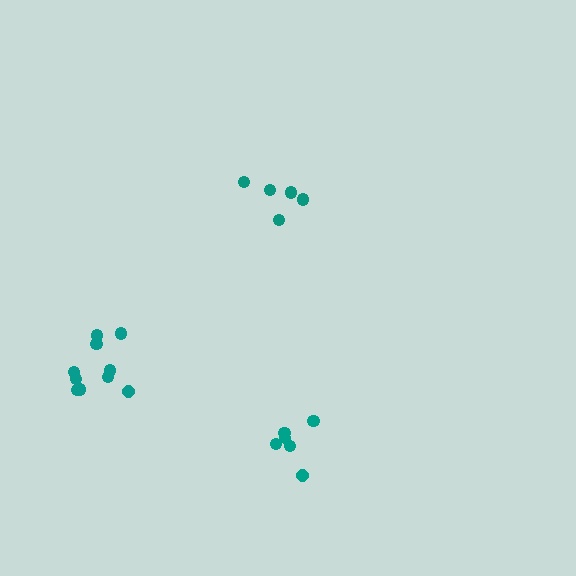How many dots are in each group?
Group 1: 5 dots, Group 2: 10 dots, Group 3: 6 dots (21 total).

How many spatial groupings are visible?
There are 3 spatial groupings.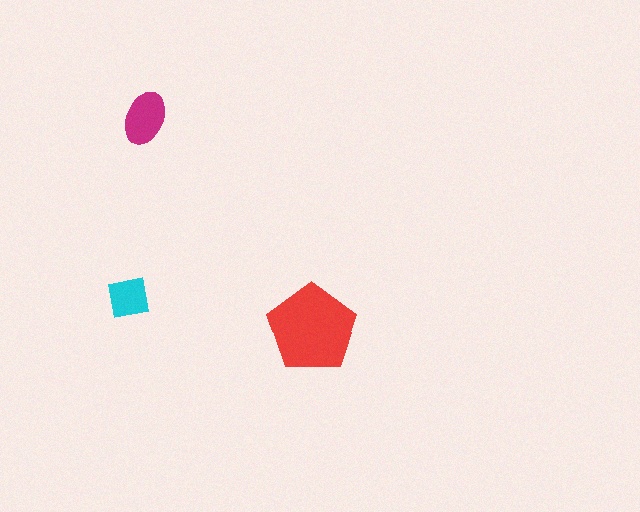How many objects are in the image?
There are 3 objects in the image.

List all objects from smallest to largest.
The cyan square, the magenta ellipse, the red pentagon.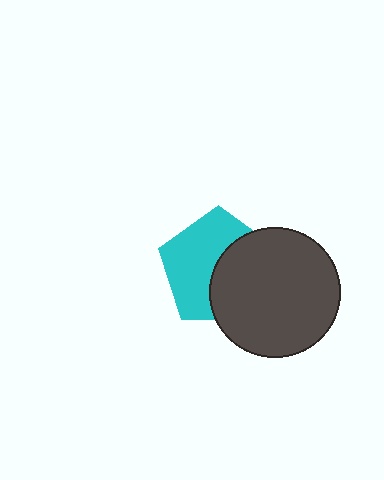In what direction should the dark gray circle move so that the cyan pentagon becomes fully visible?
The dark gray circle should move right. That is the shortest direction to clear the overlap and leave the cyan pentagon fully visible.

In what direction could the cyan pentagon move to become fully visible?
The cyan pentagon could move left. That would shift it out from behind the dark gray circle entirely.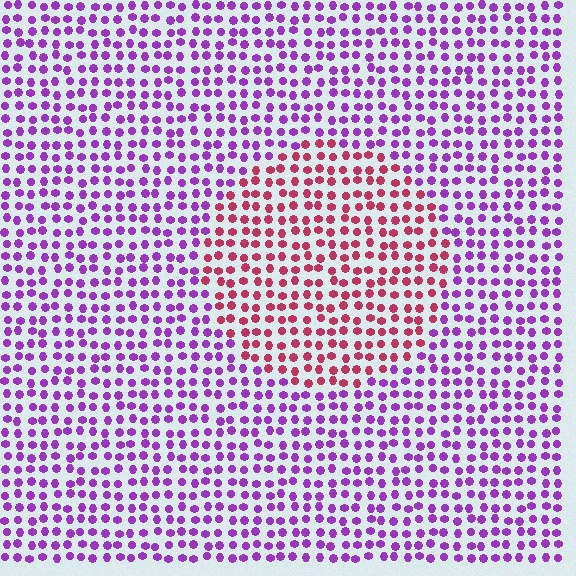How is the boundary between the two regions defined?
The boundary is defined purely by a slight shift in hue (about 56 degrees). Spacing, size, and orientation are identical on both sides.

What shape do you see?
I see a circle.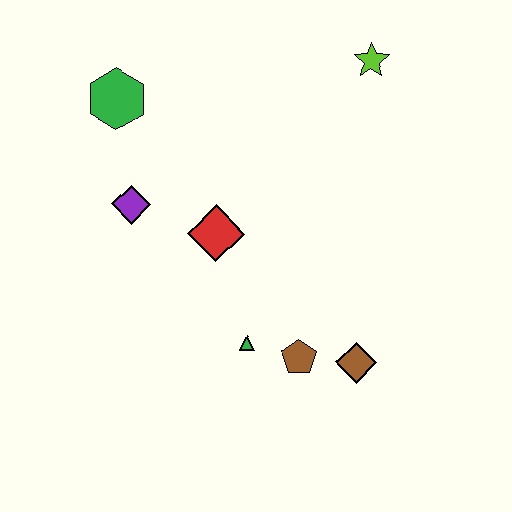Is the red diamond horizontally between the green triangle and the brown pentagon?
No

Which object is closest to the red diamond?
The purple diamond is closest to the red diamond.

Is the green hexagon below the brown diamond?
No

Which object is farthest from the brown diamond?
The green hexagon is farthest from the brown diamond.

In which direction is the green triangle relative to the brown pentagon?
The green triangle is to the left of the brown pentagon.